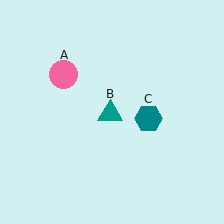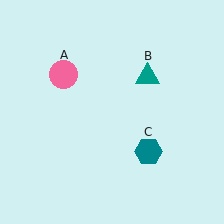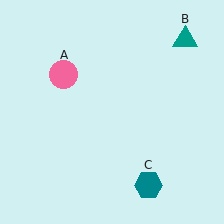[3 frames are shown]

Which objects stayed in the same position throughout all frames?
Pink circle (object A) remained stationary.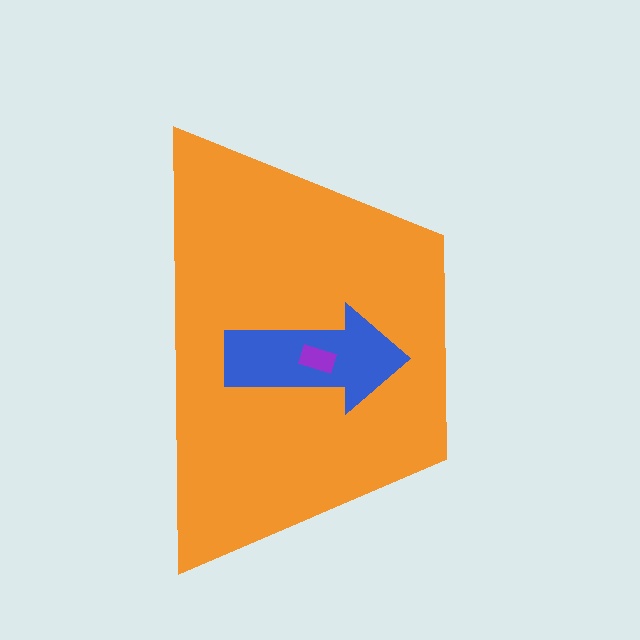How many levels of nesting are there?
3.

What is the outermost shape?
The orange trapezoid.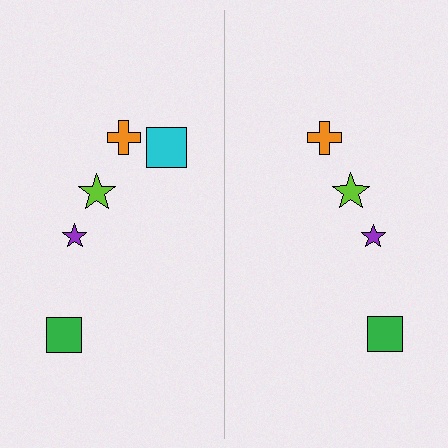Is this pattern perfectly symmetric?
No, the pattern is not perfectly symmetric. A cyan square is missing from the right side.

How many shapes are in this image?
There are 9 shapes in this image.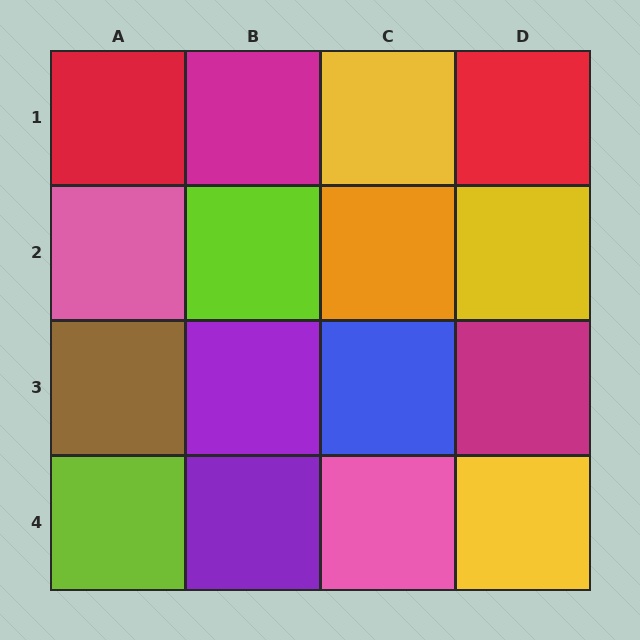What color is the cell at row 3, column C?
Blue.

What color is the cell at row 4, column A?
Lime.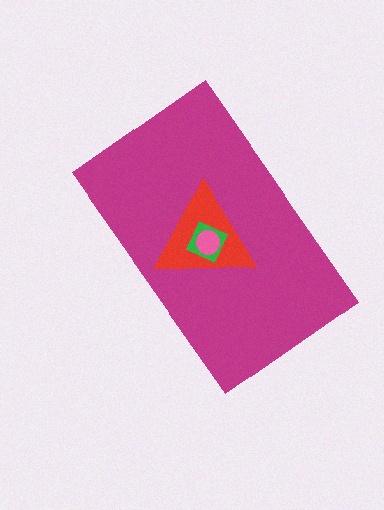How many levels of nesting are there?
4.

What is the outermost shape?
The magenta rectangle.